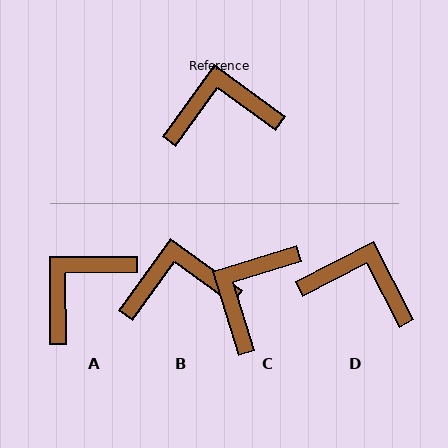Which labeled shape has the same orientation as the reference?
B.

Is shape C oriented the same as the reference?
No, it is off by about 53 degrees.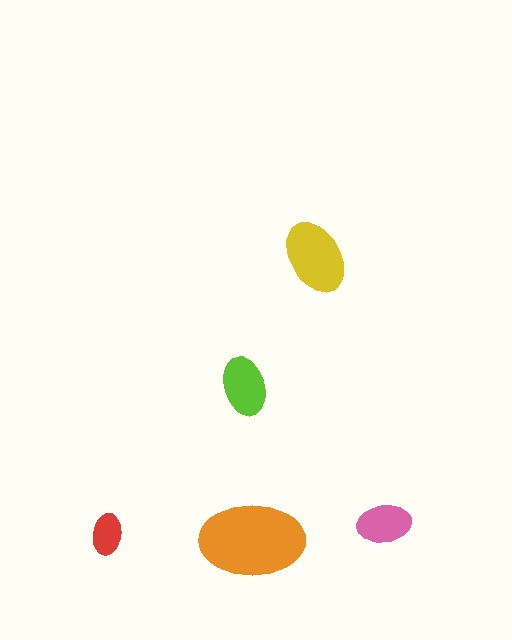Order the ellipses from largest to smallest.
the orange one, the yellow one, the lime one, the pink one, the red one.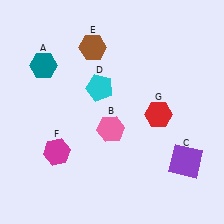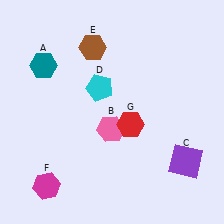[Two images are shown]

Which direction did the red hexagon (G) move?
The red hexagon (G) moved left.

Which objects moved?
The objects that moved are: the magenta hexagon (F), the red hexagon (G).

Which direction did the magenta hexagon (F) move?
The magenta hexagon (F) moved down.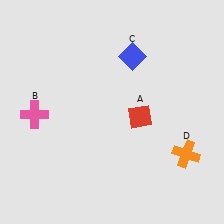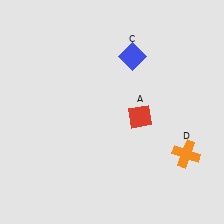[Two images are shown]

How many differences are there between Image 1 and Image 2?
There is 1 difference between the two images.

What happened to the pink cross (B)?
The pink cross (B) was removed in Image 2. It was in the bottom-left area of Image 1.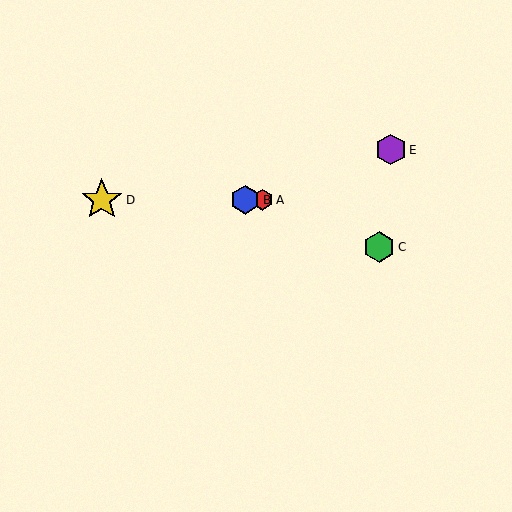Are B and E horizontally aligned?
No, B is at y≈200 and E is at y≈150.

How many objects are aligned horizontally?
3 objects (A, B, D) are aligned horizontally.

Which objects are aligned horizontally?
Objects A, B, D are aligned horizontally.